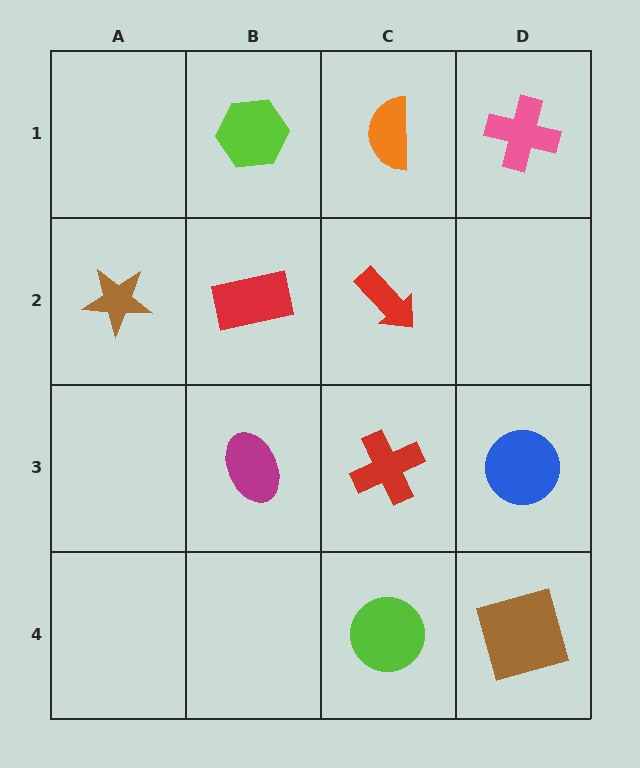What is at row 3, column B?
A magenta ellipse.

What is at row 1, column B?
A lime hexagon.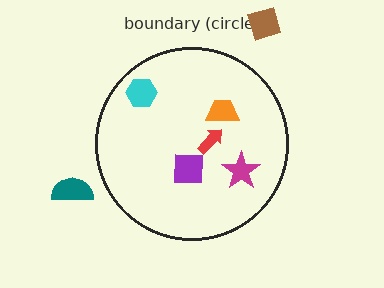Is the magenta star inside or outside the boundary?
Inside.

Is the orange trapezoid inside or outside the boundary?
Inside.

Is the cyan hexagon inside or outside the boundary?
Inside.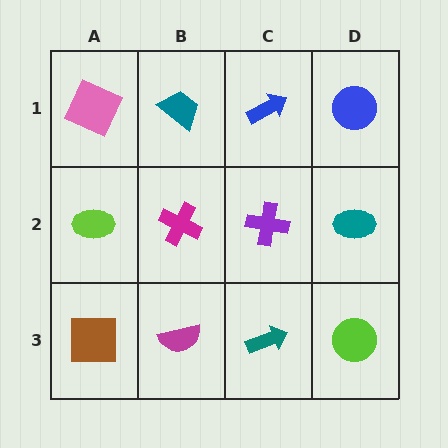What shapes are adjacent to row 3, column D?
A teal ellipse (row 2, column D), a teal arrow (row 3, column C).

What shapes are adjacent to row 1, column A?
A lime ellipse (row 2, column A), a teal trapezoid (row 1, column B).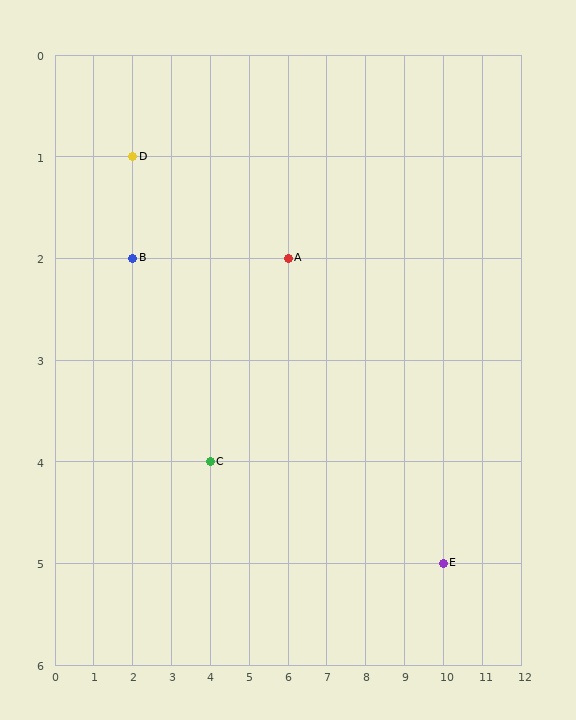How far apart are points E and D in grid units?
Points E and D are 8 columns and 4 rows apart (about 8.9 grid units diagonally).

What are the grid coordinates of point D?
Point D is at grid coordinates (2, 1).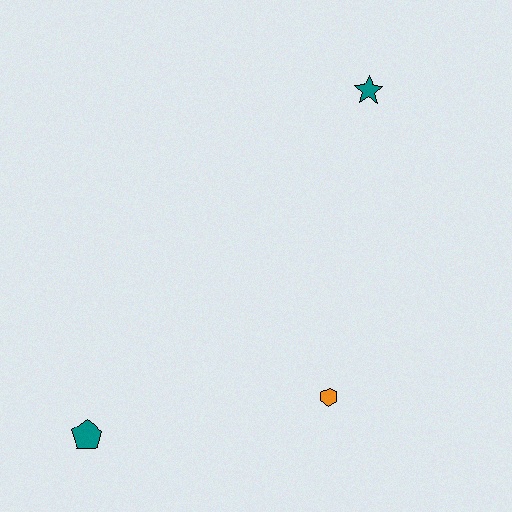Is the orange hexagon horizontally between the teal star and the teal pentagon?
Yes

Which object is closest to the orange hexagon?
The teal pentagon is closest to the orange hexagon.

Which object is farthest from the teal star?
The teal pentagon is farthest from the teal star.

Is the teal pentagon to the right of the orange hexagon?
No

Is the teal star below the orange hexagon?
No